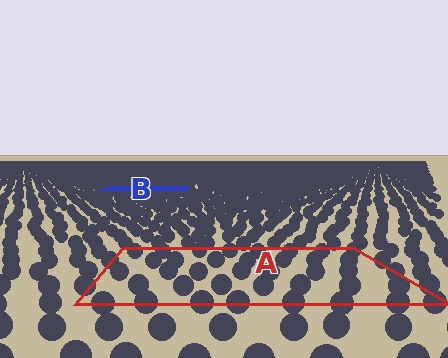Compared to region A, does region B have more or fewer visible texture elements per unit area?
Region B has more texture elements per unit area — they are packed more densely because it is farther away.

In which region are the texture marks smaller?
The texture marks are smaller in region B, because it is farther away.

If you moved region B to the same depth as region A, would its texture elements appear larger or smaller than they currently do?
They would appear larger. At a closer depth, the same texture elements are projected at a bigger on-screen size.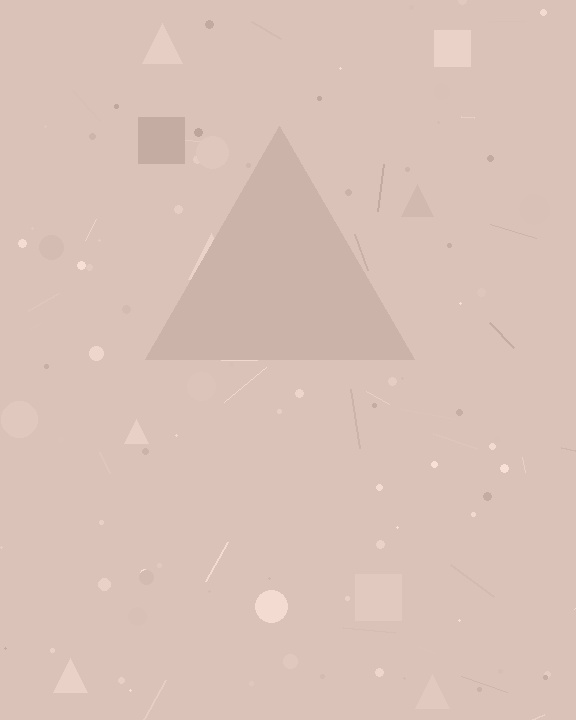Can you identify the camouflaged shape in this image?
The camouflaged shape is a triangle.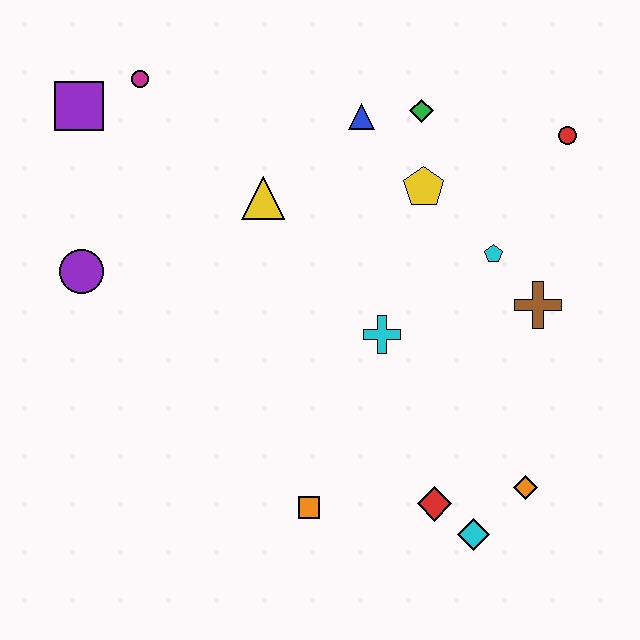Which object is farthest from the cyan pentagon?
The purple square is farthest from the cyan pentagon.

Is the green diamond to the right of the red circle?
No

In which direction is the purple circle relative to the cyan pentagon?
The purple circle is to the left of the cyan pentagon.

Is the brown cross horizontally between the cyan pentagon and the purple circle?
No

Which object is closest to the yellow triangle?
The blue triangle is closest to the yellow triangle.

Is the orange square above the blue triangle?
No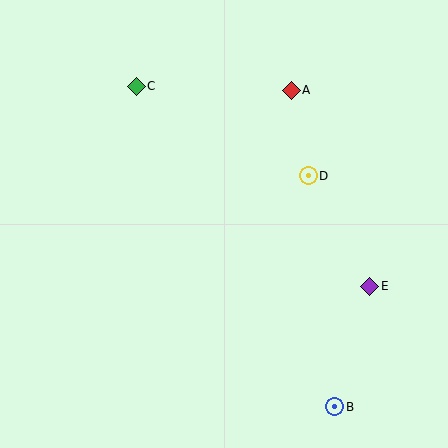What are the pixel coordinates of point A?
Point A is at (291, 90).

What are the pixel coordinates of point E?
Point E is at (370, 286).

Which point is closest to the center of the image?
Point D at (308, 176) is closest to the center.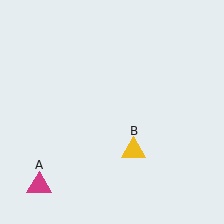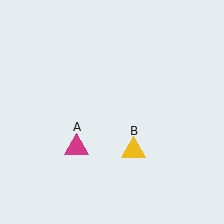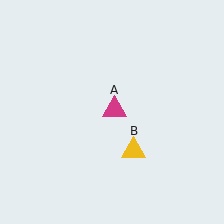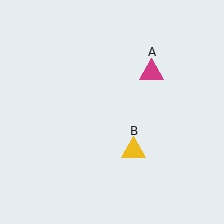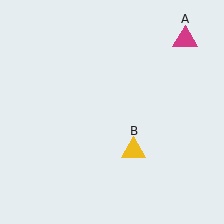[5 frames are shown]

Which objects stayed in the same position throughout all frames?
Yellow triangle (object B) remained stationary.